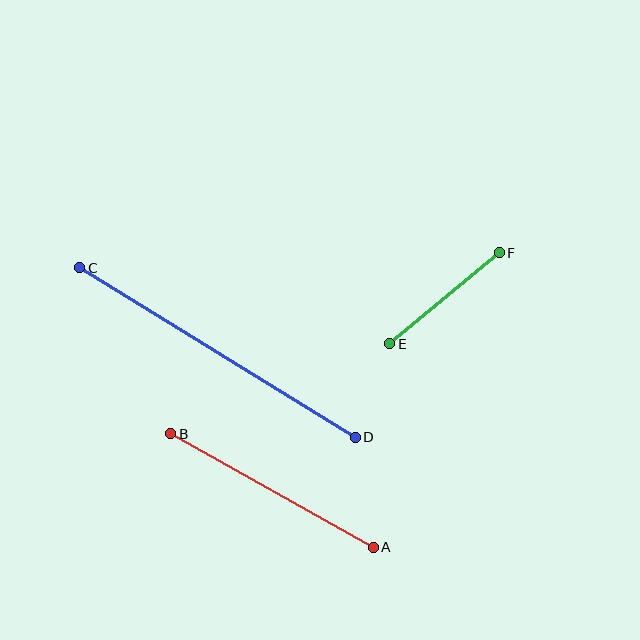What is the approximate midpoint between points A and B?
The midpoint is at approximately (272, 490) pixels.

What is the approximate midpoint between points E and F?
The midpoint is at approximately (445, 298) pixels.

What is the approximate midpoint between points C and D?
The midpoint is at approximately (218, 353) pixels.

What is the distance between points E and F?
The distance is approximately 142 pixels.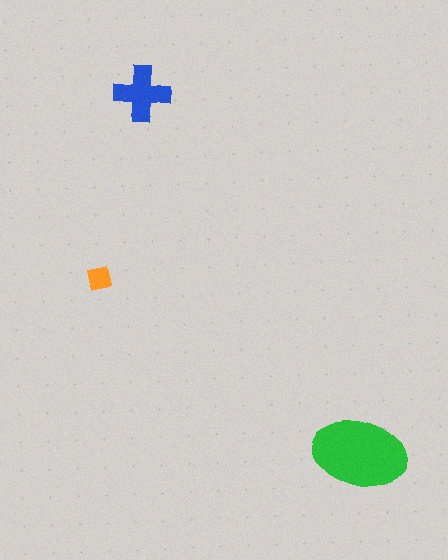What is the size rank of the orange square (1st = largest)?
3rd.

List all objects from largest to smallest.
The green ellipse, the blue cross, the orange square.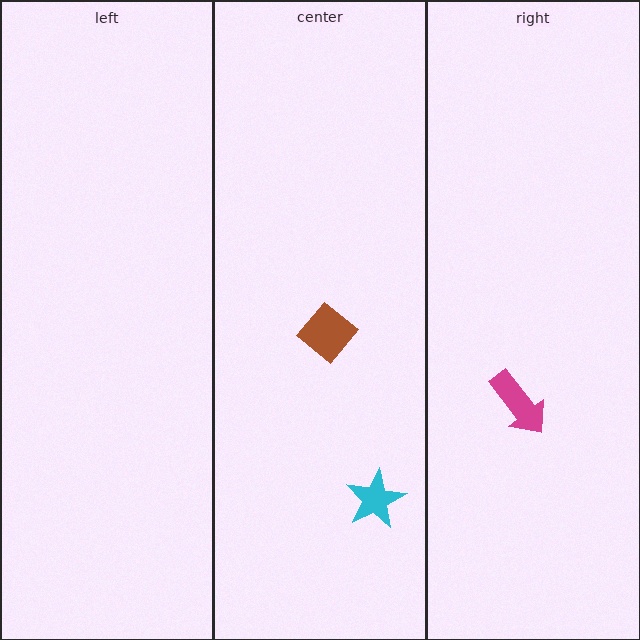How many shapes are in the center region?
2.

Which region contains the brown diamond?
The center region.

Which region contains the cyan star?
The center region.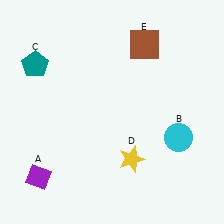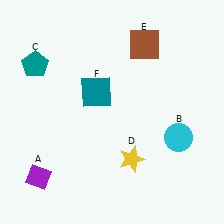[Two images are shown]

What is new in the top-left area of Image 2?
A teal square (F) was added in the top-left area of Image 2.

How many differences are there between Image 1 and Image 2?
There is 1 difference between the two images.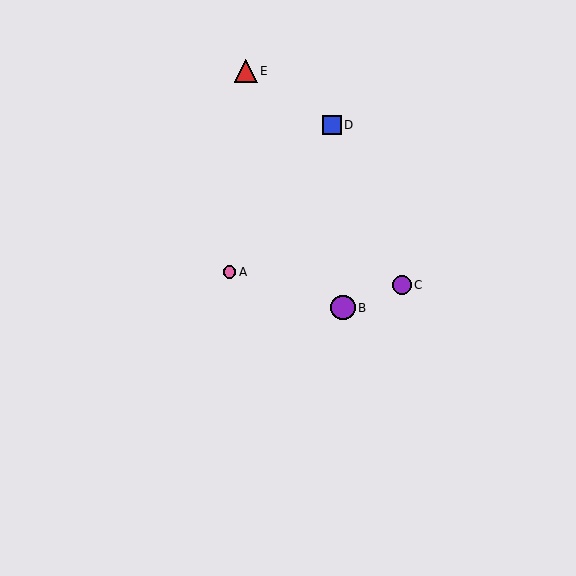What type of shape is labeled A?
Shape A is a pink circle.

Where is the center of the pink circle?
The center of the pink circle is at (229, 272).